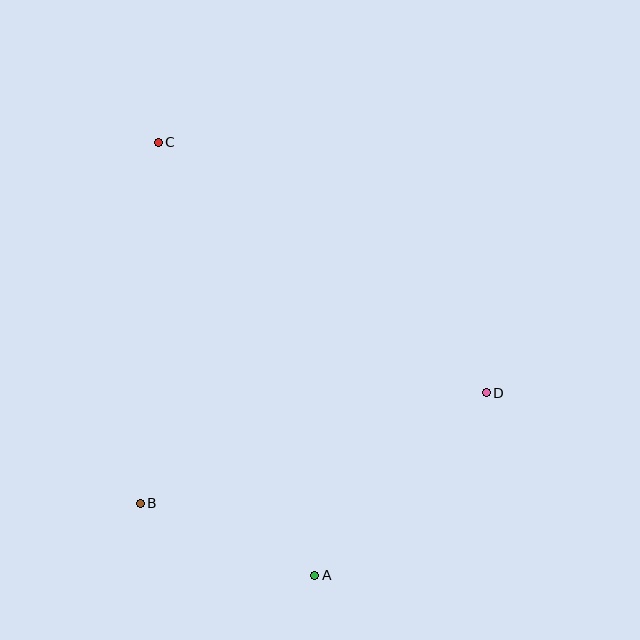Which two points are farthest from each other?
Points A and C are farthest from each other.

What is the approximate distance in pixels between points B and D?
The distance between B and D is approximately 363 pixels.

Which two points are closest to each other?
Points A and B are closest to each other.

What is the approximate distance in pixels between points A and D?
The distance between A and D is approximately 251 pixels.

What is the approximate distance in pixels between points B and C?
The distance between B and C is approximately 361 pixels.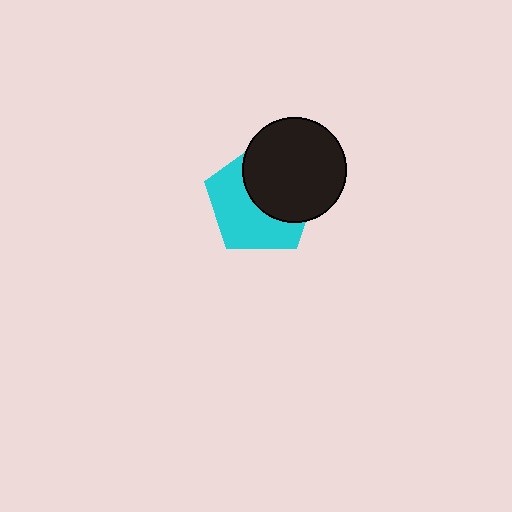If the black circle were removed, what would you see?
You would see the complete cyan pentagon.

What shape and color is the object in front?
The object in front is a black circle.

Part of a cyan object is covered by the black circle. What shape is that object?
It is a pentagon.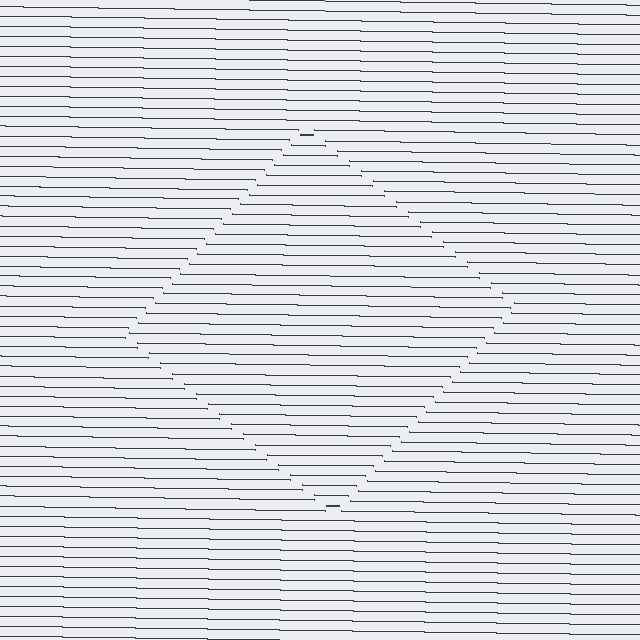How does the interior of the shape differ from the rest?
The interior of the shape contains the same grating, shifted by half a period — the contour is defined by the phase discontinuity where line-ends from the inner and outer gratings abut.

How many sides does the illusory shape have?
4 sides — the line-ends trace a square.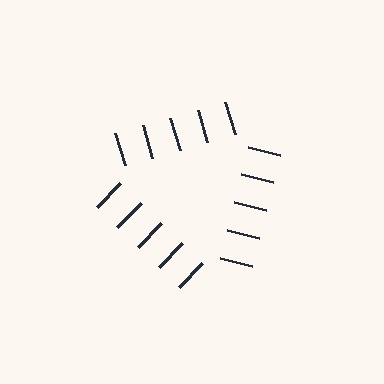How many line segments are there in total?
15 — 5 along each of the 3 edges.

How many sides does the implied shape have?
3 sides — the line-ends trace a triangle.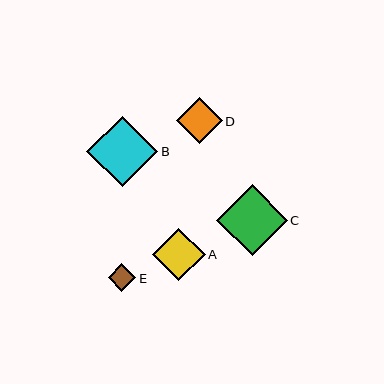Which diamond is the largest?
Diamond B is the largest with a size of approximately 71 pixels.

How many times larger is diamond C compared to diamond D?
Diamond C is approximately 1.5 times the size of diamond D.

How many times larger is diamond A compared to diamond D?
Diamond A is approximately 1.1 times the size of diamond D.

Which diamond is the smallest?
Diamond E is the smallest with a size of approximately 28 pixels.